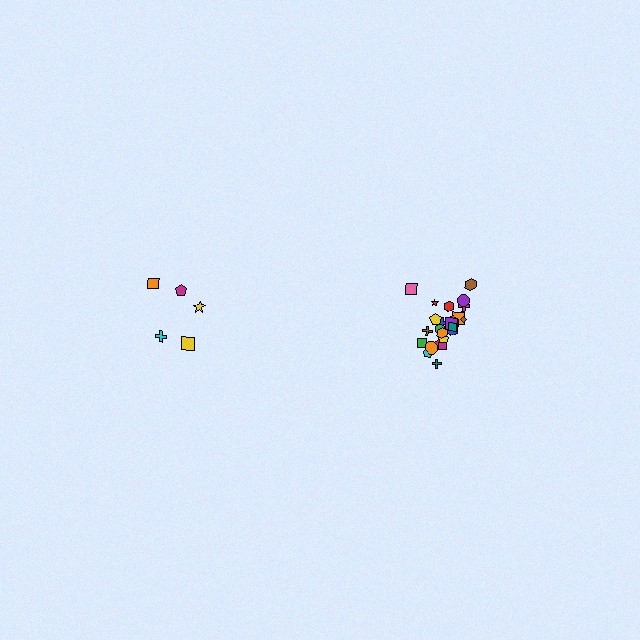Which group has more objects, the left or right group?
The right group.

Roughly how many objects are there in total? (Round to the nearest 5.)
Roughly 30 objects in total.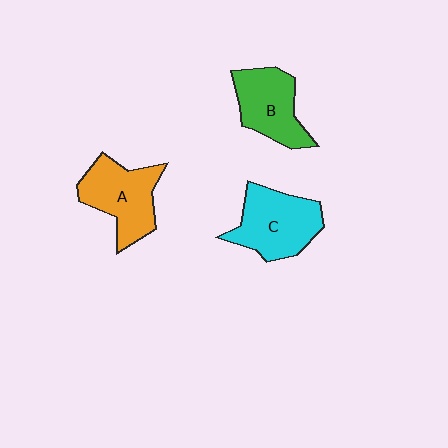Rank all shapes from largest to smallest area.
From largest to smallest: C (cyan), A (orange), B (green).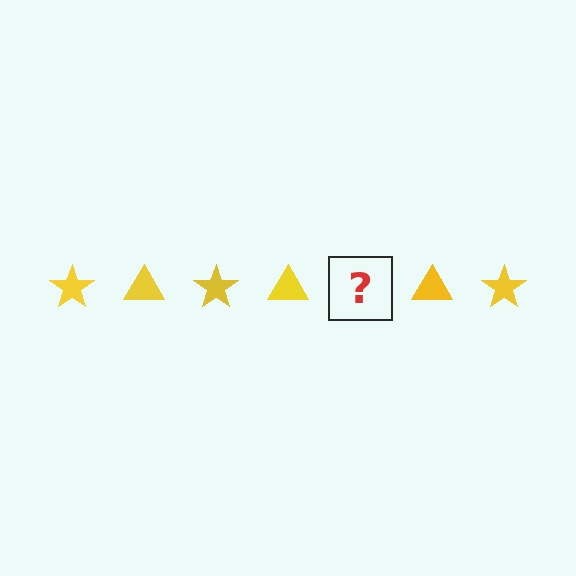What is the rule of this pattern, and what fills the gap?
The rule is that the pattern cycles through star, triangle shapes in yellow. The gap should be filled with a yellow star.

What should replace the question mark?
The question mark should be replaced with a yellow star.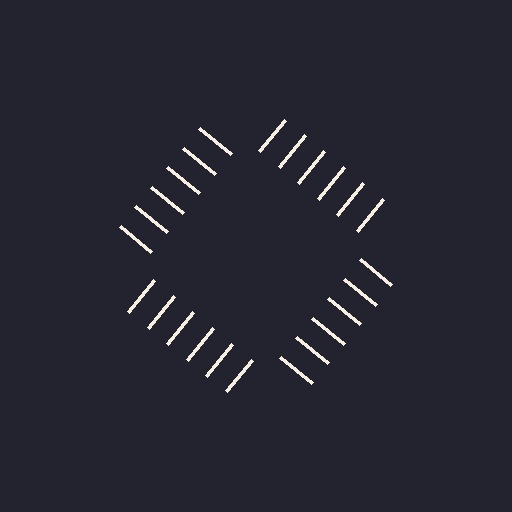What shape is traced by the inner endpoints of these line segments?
An illusory square — the line segments terminate on its edges but no continuous stroke is drawn.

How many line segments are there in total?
24 — 6 along each of the 4 edges.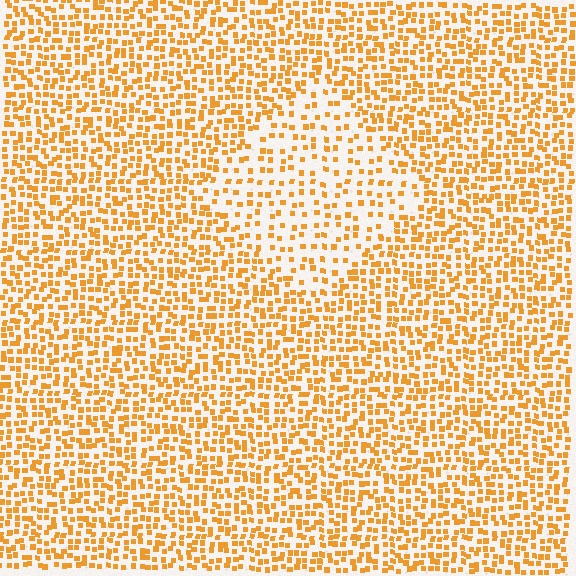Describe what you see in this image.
The image contains small orange elements arranged at two different densities. A diamond-shaped region is visible where the elements are less densely packed than the surrounding area.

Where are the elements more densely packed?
The elements are more densely packed outside the diamond boundary.